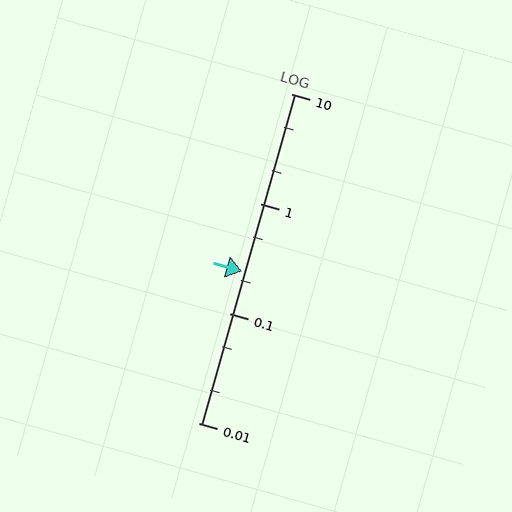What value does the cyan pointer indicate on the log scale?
The pointer indicates approximately 0.24.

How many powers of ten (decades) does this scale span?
The scale spans 3 decades, from 0.01 to 10.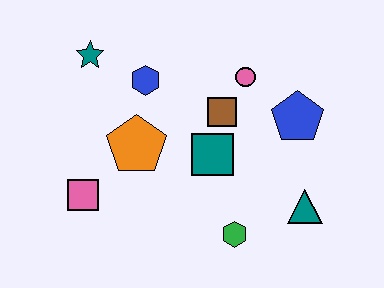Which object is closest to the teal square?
The brown square is closest to the teal square.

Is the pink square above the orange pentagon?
No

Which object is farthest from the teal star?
The teal triangle is farthest from the teal star.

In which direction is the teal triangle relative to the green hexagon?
The teal triangle is to the right of the green hexagon.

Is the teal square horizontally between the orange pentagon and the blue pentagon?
Yes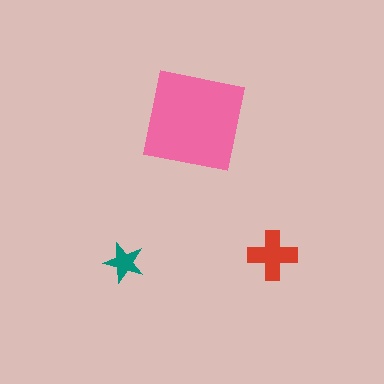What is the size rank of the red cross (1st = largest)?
2nd.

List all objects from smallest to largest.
The teal star, the red cross, the pink square.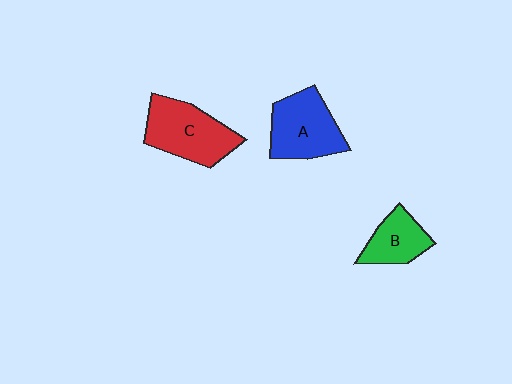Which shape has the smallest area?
Shape B (green).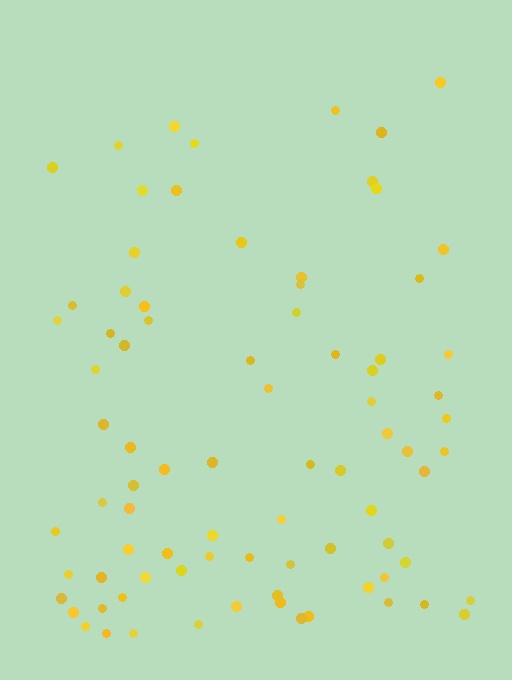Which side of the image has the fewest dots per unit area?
The top.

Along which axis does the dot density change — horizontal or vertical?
Vertical.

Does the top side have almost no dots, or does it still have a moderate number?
Still a moderate number, just noticeably fewer than the bottom.